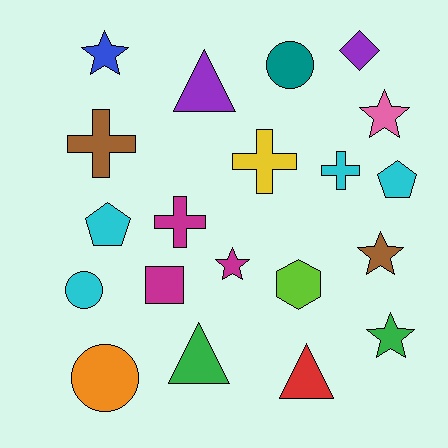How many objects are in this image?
There are 20 objects.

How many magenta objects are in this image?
There are 3 magenta objects.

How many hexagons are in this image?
There is 1 hexagon.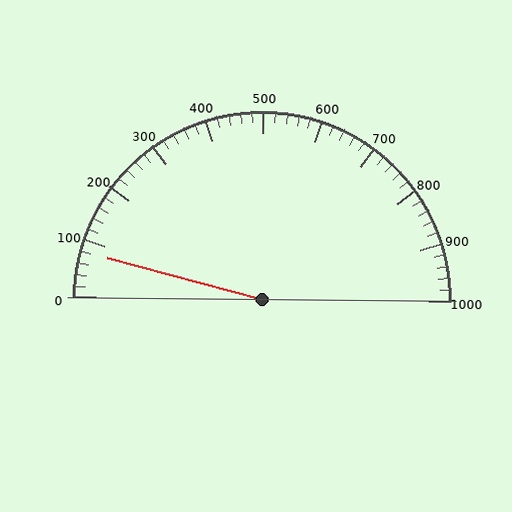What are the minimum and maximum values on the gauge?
The gauge ranges from 0 to 1000.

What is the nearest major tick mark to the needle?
The nearest major tick mark is 100.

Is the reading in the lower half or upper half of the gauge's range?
The reading is in the lower half of the range (0 to 1000).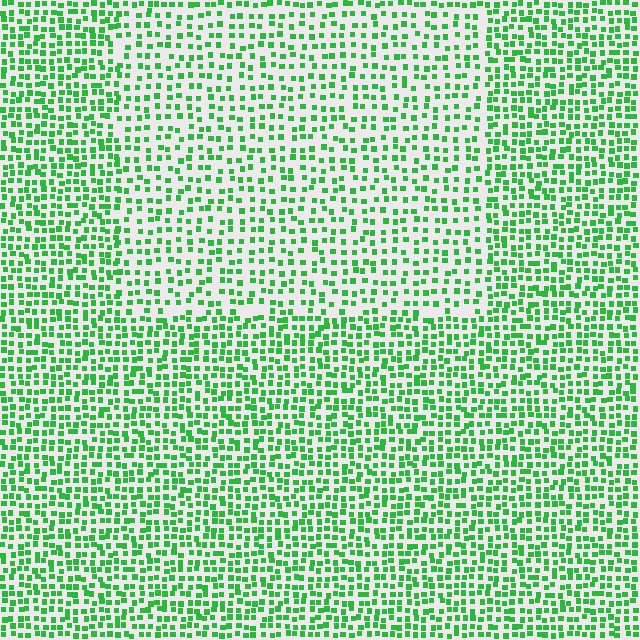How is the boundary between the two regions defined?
The boundary is defined by a change in element density (approximately 1.6x ratio). All elements are the same color, size, and shape.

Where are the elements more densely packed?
The elements are more densely packed outside the rectangle boundary.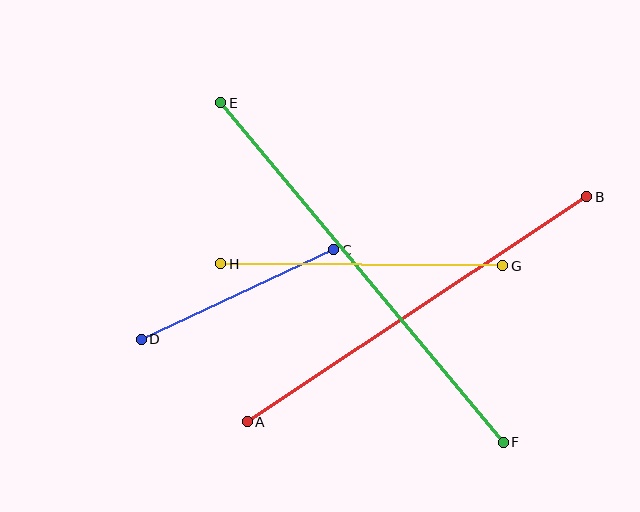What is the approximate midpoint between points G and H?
The midpoint is at approximately (362, 265) pixels.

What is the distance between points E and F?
The distance is approximately 441 pixels.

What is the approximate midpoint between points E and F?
The midpoint is at approximately (362, 273) pixels.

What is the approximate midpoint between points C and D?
The midpoint is at approximately (237, 295) pixels.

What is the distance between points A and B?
The distance is approximately 407 pixels.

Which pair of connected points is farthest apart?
Points E and F are farthest apart.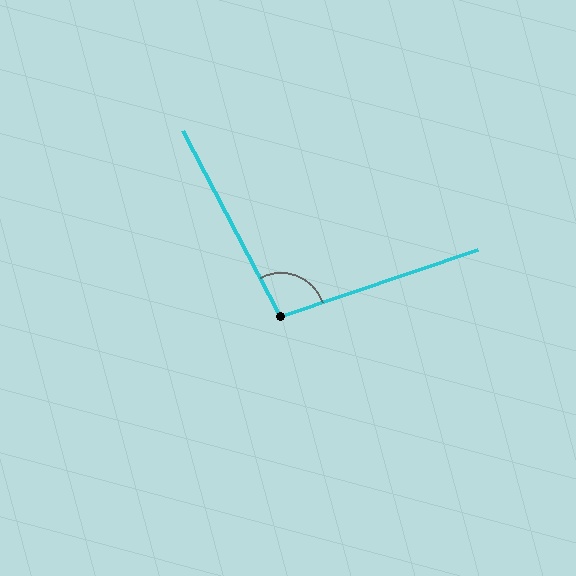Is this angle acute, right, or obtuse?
It is obtuse.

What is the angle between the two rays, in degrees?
Approximately 99 degrees.